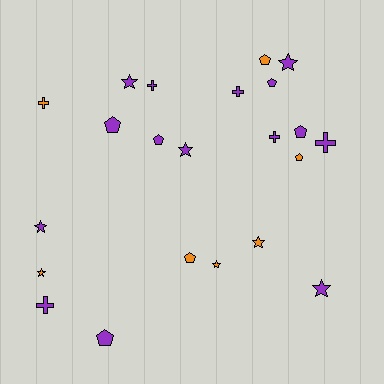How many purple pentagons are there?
There are 5 purple pentagons.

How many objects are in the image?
There are 22 objects.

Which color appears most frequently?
Purple, with 15 objects.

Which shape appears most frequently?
Pentagon, with 8 objects.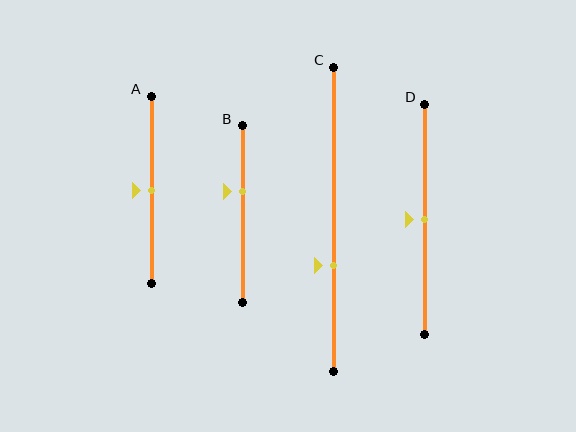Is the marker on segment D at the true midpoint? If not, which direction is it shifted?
Yes, the marker on segment D is at the true midpoint.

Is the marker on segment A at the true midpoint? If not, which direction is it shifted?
Yes, the marker on segment A is at the true midpoint.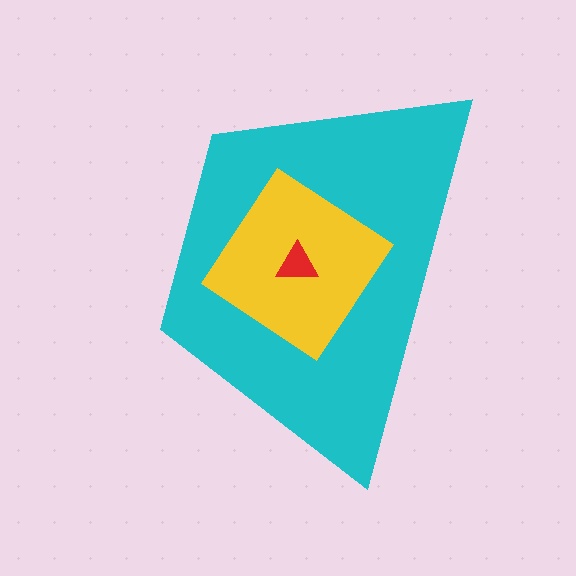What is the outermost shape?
The cyan trapezoid.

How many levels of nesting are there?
3.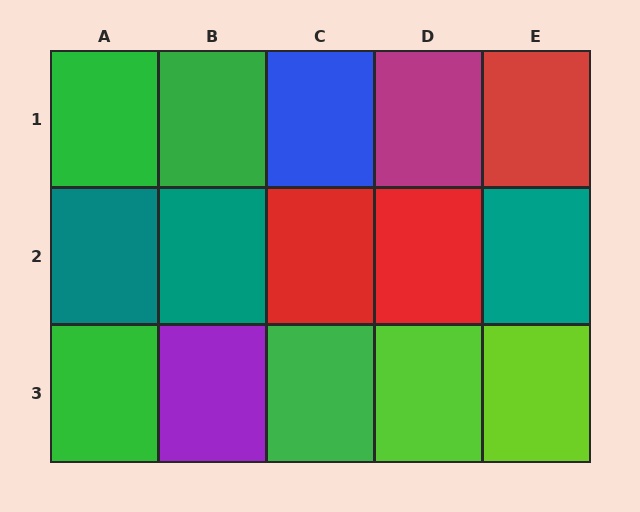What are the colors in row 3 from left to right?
Green, purple, green, lime, lime.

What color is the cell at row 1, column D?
Magenta.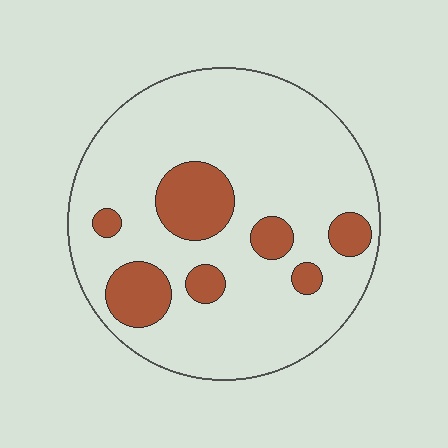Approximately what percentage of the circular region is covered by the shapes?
Approximately 20%.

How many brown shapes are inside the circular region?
7.